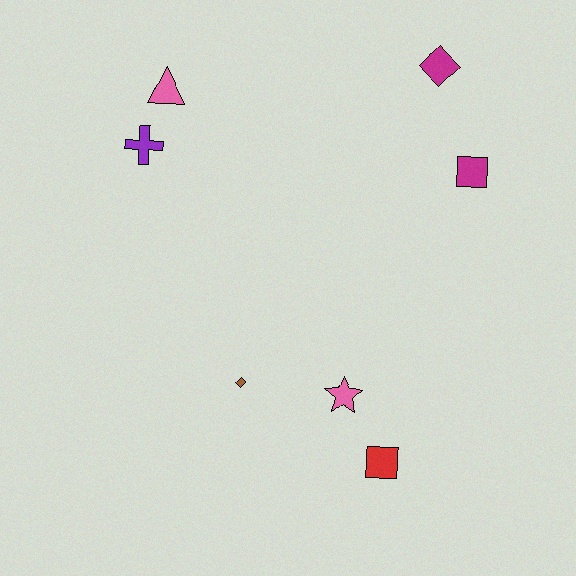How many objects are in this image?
There are 7 objects.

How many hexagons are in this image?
There are no hexagons.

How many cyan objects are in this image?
There are no cyan objects.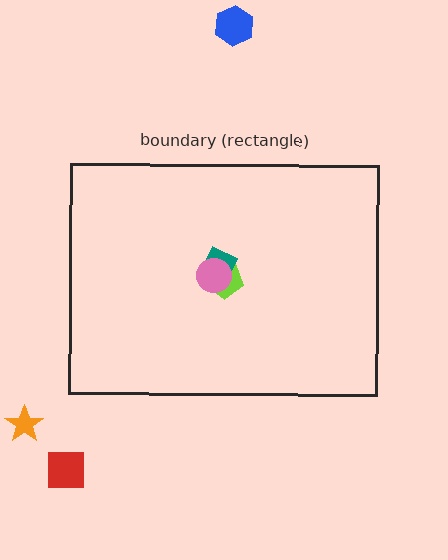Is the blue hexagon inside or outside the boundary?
Outside.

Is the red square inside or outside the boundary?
Outside.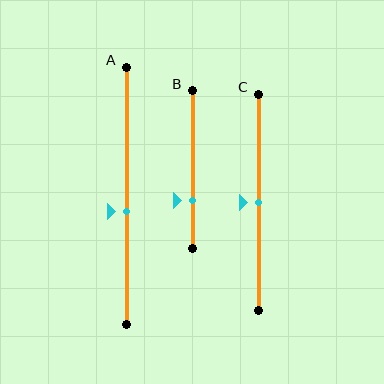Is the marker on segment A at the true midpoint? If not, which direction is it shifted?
No, the marker on segment A is shifted downward by about 6% of the segment length.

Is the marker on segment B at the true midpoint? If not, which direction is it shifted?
No, the marker on segment B is shifted downward by about 19% of the segment length.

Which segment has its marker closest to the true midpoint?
Segment C has its marker closest to the true midpoint.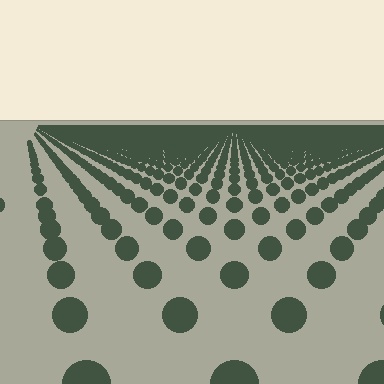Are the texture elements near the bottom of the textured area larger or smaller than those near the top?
Larger. Near the bottom, elements are closer to the viewer and appear at a bigger on-screen size.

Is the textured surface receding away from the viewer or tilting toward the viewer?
The surface is receding away from the viewer. Texture elements get smaller and denser toward the top.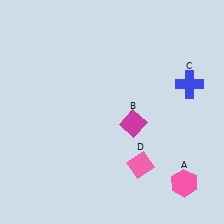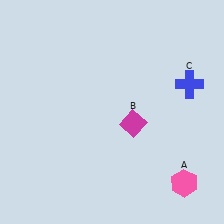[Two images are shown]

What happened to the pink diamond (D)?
The pink diamond (D) was removed in Image 2. It was in the bottom-right area of Image 1.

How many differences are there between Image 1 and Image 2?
There is 1 difference between the two images.